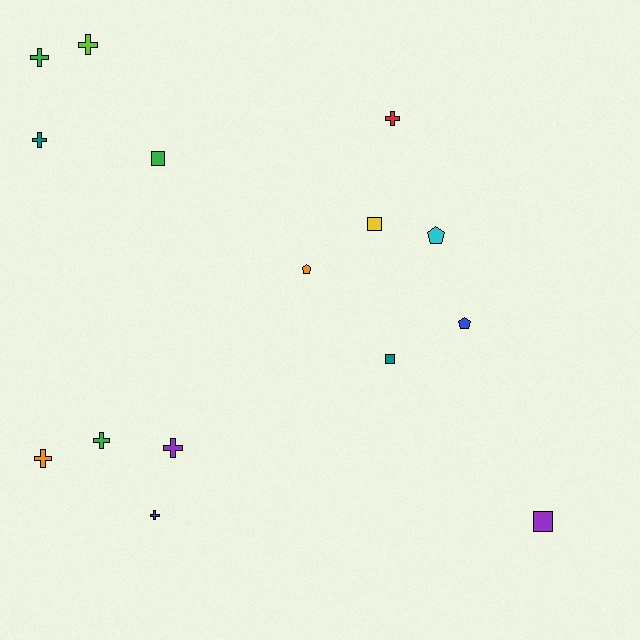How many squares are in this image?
There are 4 squares.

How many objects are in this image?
There are 15 objects.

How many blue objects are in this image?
There are 2 blue objects.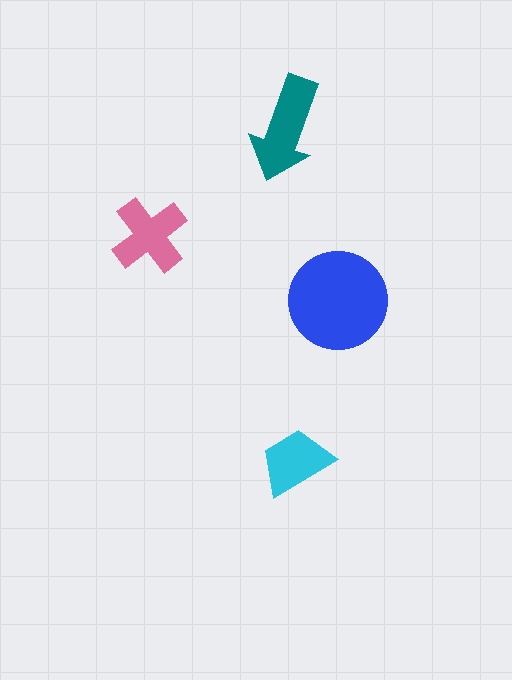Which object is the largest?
The blue circle.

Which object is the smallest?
The cyan trapezoid.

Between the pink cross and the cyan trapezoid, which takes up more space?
The pink cross.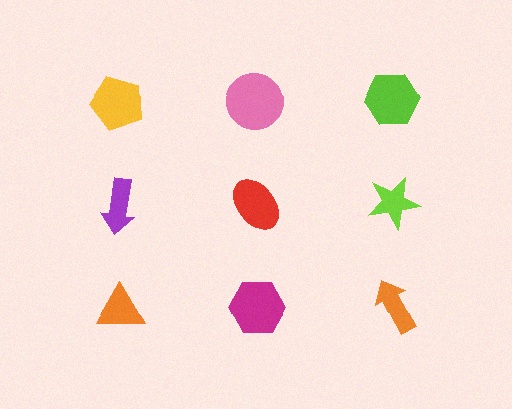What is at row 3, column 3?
An orange arrow.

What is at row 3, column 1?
An orange triangle.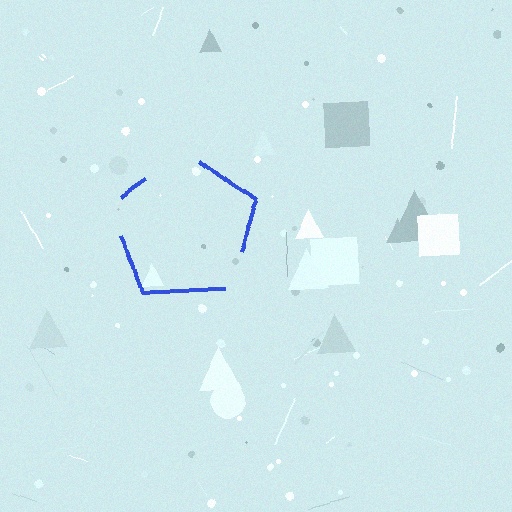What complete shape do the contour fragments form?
The contour fragments form a pentagon.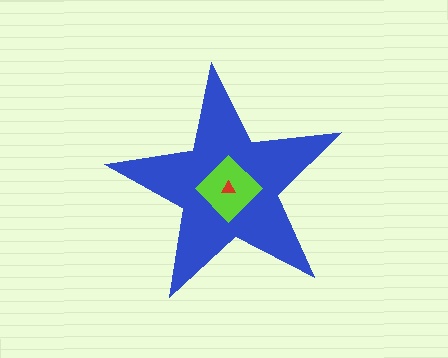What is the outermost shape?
The blue star.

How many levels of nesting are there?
3.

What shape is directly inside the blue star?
The lime diamond.